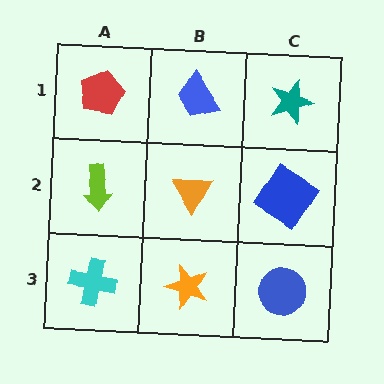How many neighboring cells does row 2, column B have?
4.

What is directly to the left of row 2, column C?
An orange triangle.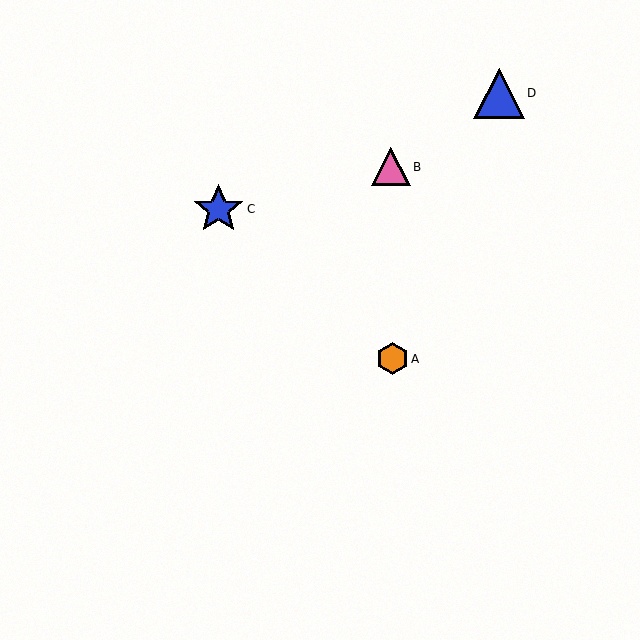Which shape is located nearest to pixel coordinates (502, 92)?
The blue triangle (labeled D) at (499, 93) is nearest to that location.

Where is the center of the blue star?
The center of the blue star is at (219, 209).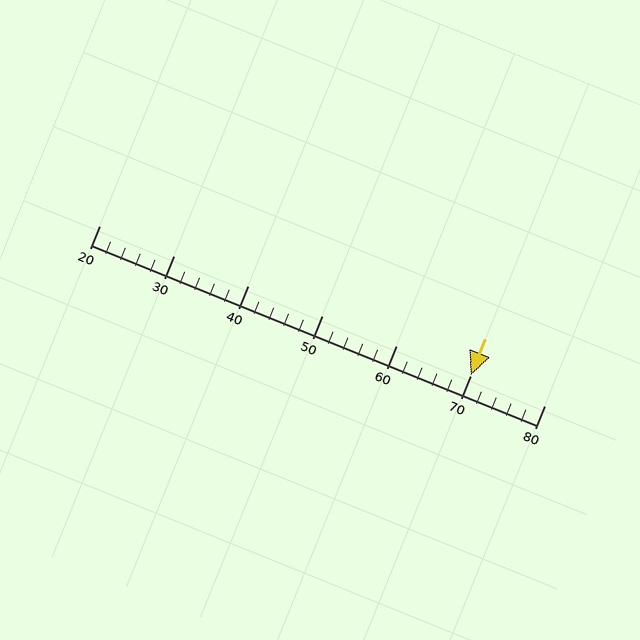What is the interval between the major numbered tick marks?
The major tick marks are spaced 10 units apart.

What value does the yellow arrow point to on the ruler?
The yellow arrow points to approximately 70.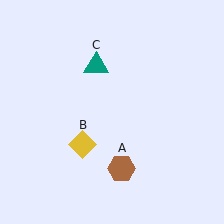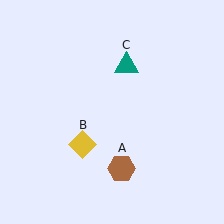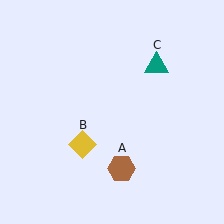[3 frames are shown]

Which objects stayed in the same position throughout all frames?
Brown hexagon (object A) and yellow diamond (object B) remained stationary.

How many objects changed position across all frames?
1 object changed position: teal triangle (object C).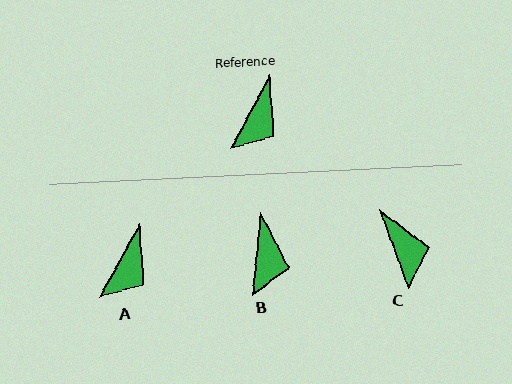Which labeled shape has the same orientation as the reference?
A.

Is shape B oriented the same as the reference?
No, it is off by about 23 degrees.